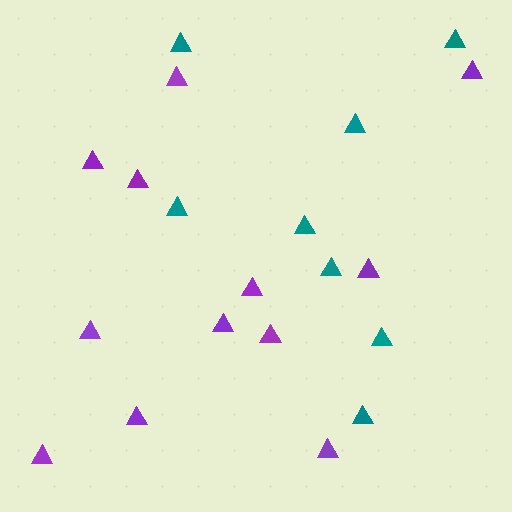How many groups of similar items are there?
There are 2 groups: one group of purple triangles (12) and one group of teal triangles (8).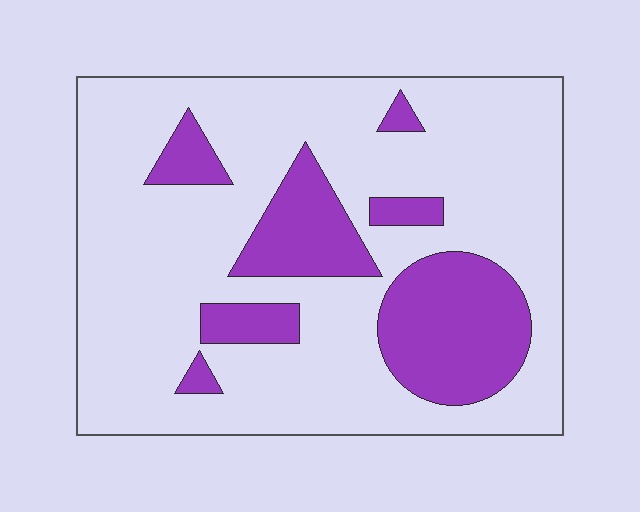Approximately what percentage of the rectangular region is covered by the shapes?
Approximately 25%.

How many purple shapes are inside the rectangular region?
7.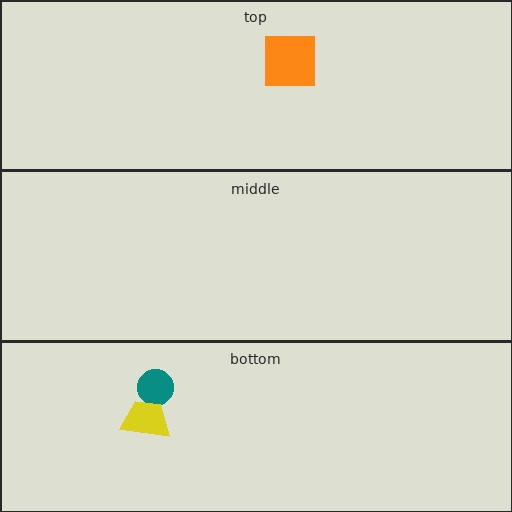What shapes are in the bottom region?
The teal circle, the yellow trapezoid.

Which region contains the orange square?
The top region.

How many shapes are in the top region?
1.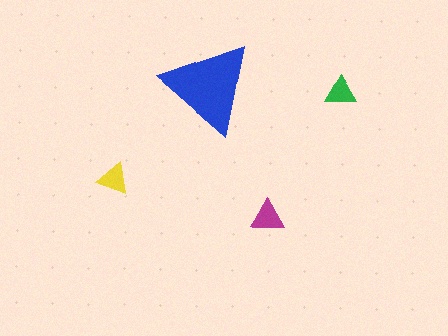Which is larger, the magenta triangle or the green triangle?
The magenta one.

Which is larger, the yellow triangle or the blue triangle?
The blue one.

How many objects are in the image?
There are 4 objects in the image.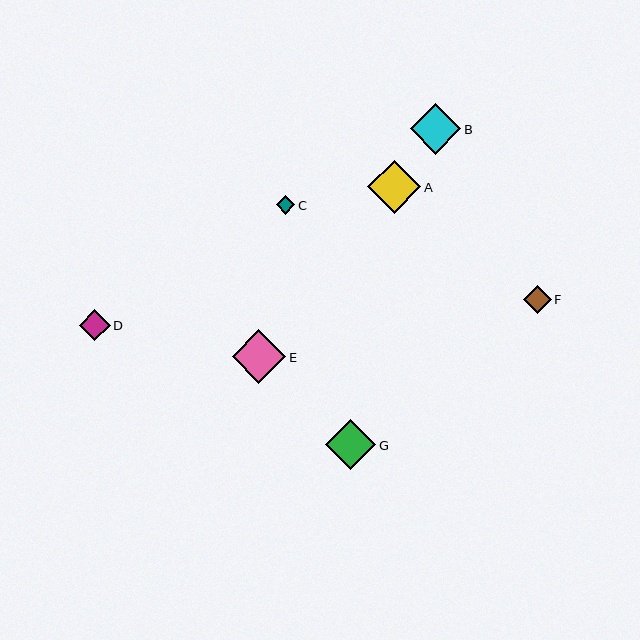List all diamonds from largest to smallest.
From largest to smallest: E, A, B, G, D, F, C.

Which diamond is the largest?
Diamond E is the largest with a size of approximately 54 pixels.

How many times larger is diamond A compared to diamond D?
Diamond A is approximately 1.7 times the size of diamond D.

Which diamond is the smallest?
Diamond C is the smallest with a size of approximately 18 pixels.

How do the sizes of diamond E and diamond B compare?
Diamond E and diamond B are approximately the same size.